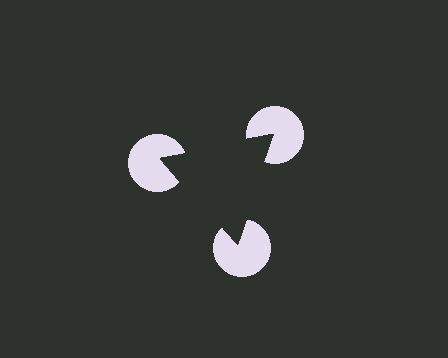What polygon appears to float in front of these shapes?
An illusory triangle — its edges are inferred from the aligned wedge cuts in the pac-man discs, not physically drawn.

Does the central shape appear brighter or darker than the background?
It typically appears slightly darker than the background, even though no actual brightness change is drawn.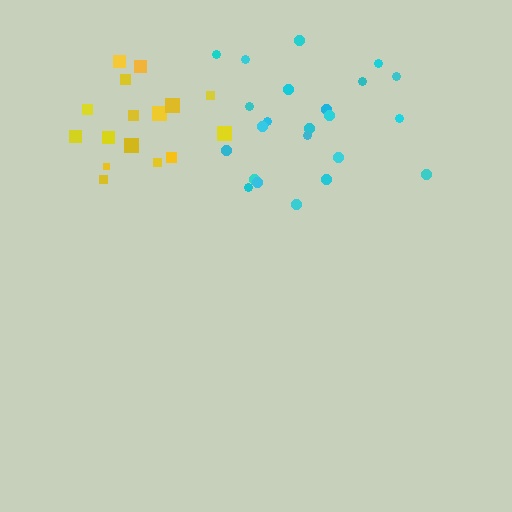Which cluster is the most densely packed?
Yellow.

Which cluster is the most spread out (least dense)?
Cyan.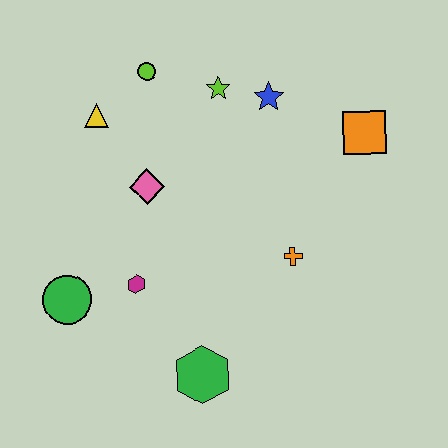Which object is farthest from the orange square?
The green circle is farthest from the orange square.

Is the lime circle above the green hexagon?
Yes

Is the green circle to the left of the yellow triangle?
Yes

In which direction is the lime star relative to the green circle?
The lime star is above the green circle.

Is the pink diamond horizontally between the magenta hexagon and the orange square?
Yes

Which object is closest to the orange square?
The blue star is closest to the orange square.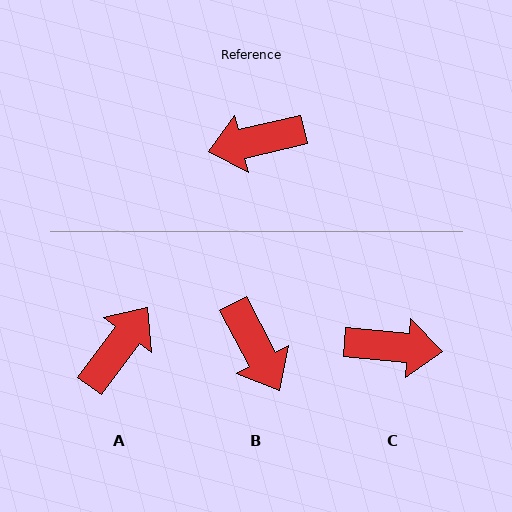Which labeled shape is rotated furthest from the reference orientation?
C, about 161 degrees away.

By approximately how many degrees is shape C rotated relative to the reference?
Approximately 161 degrees counter-clockwise.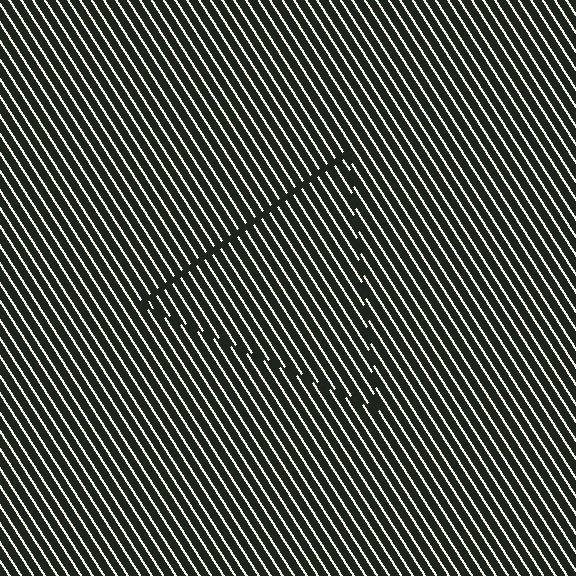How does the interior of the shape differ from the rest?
The interior of the shape contains the same grating, shifted by half a period — the contour is defined by the phase discontinuity where line-ends from the inner and outer gratings abut.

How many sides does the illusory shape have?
3 sides — the line-ends trace a triangle.